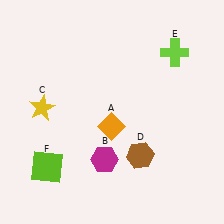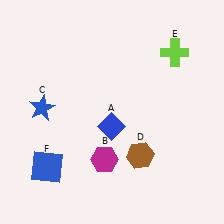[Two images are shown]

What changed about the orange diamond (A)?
In Image 1, A is orange. In Image 2, it changed to blue.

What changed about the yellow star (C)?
In Image 1, C is yellow. In Image 2, it changed to blue.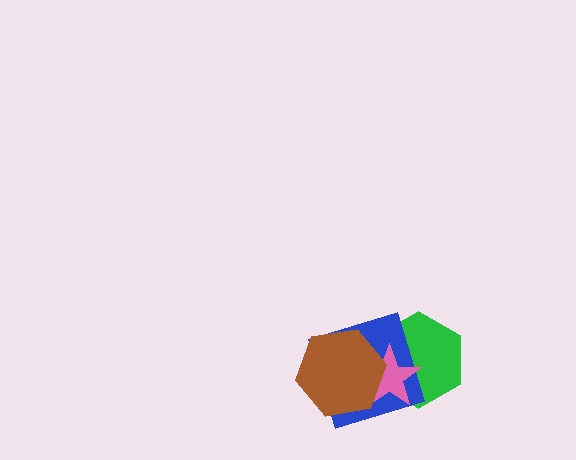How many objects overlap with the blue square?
3 objects overlap with the blue square.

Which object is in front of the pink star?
The brown hexagon is in front of the pink star.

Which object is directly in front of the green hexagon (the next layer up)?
The blue square is directly in front of the green hexagon.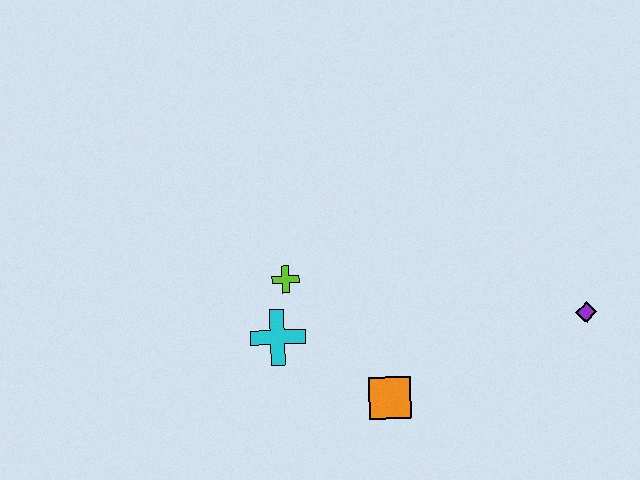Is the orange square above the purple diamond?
No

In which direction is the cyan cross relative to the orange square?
The cyan cross is to the left of the orange square.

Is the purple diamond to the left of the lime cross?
No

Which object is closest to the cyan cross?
The lime cross is closest to the cyan cross.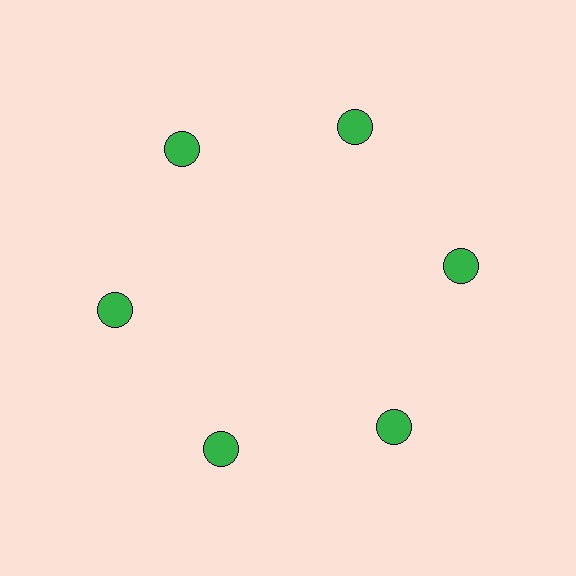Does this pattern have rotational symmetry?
Yes, this pattern has 6-fold rotational symmetry. It looks the same after rotating 60 degrees around the center.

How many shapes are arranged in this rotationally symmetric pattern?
There are 6 shapes, arranged in 6 groups of 1.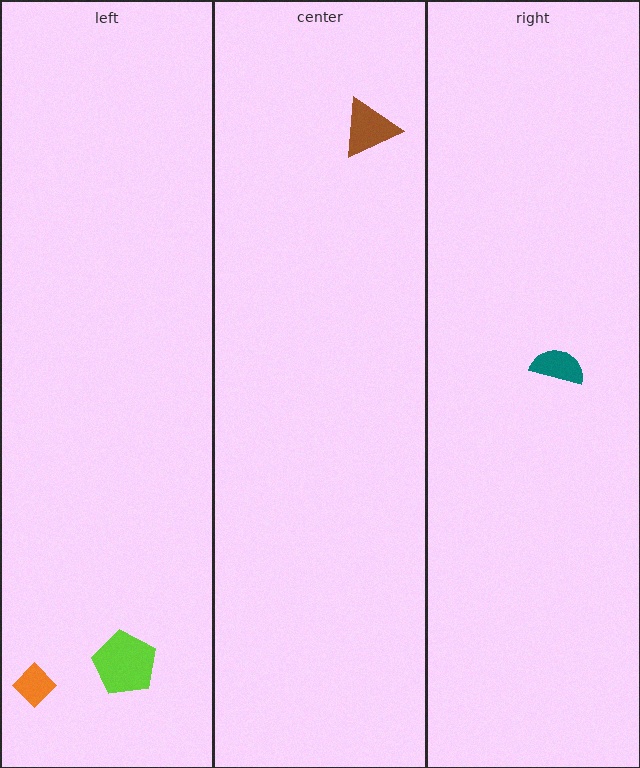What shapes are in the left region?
The orange diamond, the lime pentagon.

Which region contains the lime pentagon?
The left region.